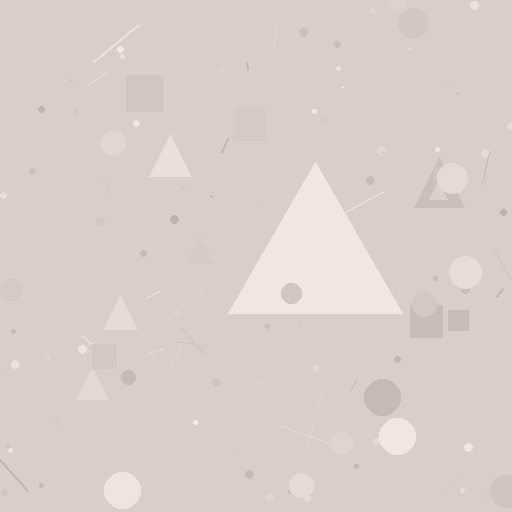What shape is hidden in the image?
A triangle is hidden in the image.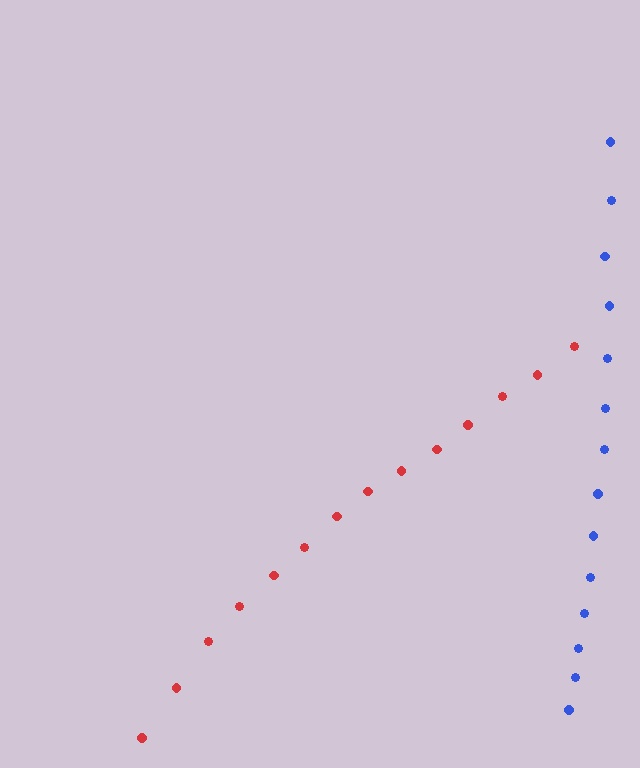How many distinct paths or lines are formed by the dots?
There are 2 distinct paths.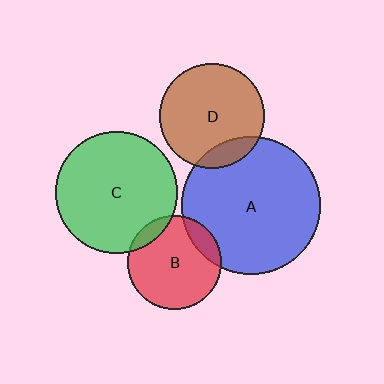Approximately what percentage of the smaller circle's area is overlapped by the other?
Approximately 15%.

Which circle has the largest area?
Circle A (blue).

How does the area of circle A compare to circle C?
Approximately 1.3 times.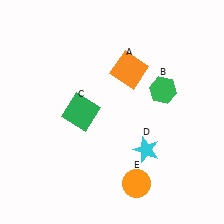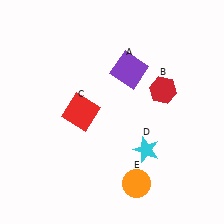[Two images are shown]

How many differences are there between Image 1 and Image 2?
There are 3 differences between the two images.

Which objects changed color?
A changed from orange to purple. B changed from green to red. C changed from green to red.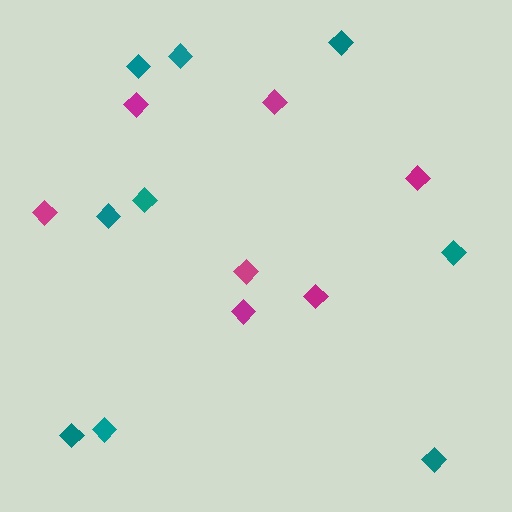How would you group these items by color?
There are 2 groups: one group of magenta diamonds (7) and one group of teal diamonds (9).